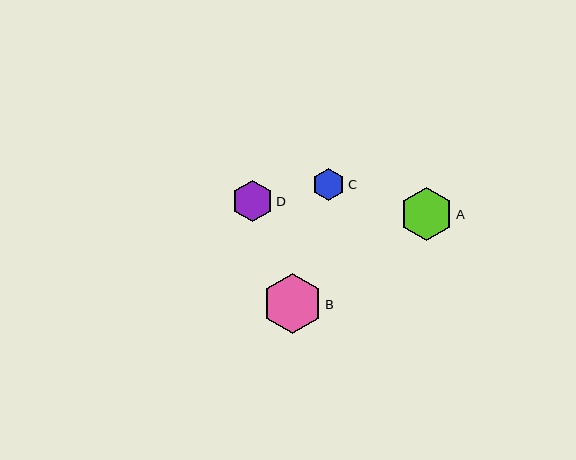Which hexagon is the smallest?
Hexagon C is the smallest with a size of approximately 32 pixels.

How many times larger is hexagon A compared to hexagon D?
Hexagon A is approximately 1.3 times the size of hexagon D.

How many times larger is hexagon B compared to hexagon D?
Hexagon B is approximately 1.5 times the size of hexagon D.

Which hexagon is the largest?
Hexagon B is the largest with a size of approximately 60 pixels.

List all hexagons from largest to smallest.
From largest to smallest: B, A, D, C.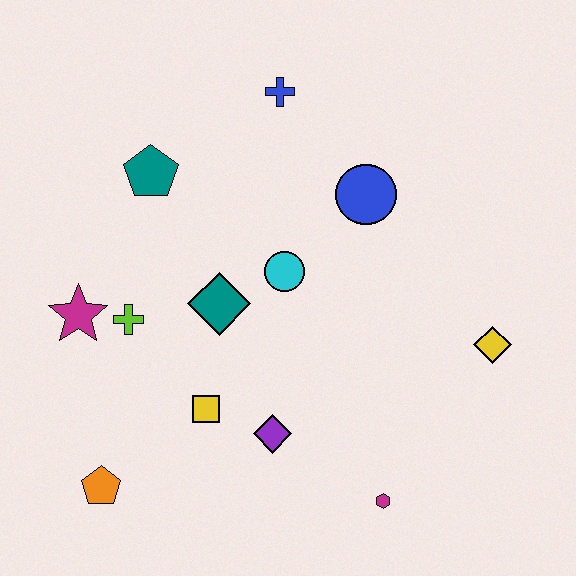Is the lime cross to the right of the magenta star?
Yes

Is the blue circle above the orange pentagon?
Yes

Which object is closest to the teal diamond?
The cyan circle is closest to the teal diamond.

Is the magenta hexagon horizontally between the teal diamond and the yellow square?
No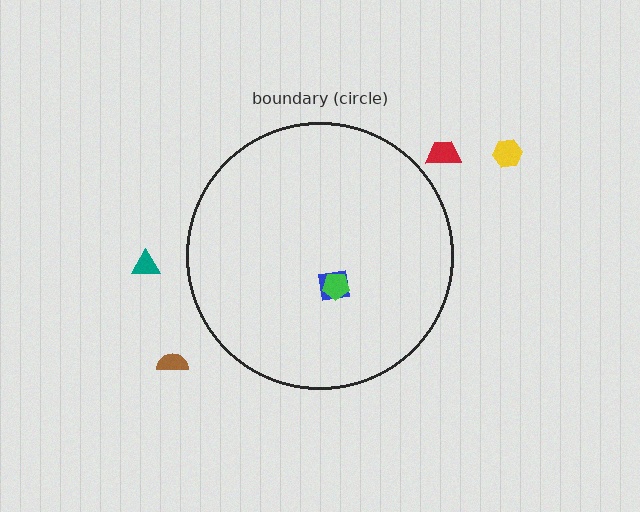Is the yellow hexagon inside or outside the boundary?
Outside.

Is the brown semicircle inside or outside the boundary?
Outside.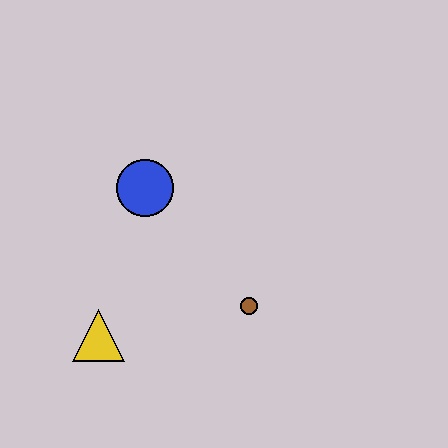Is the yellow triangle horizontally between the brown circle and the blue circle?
No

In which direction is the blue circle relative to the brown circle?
The blue circle is above the brown circle.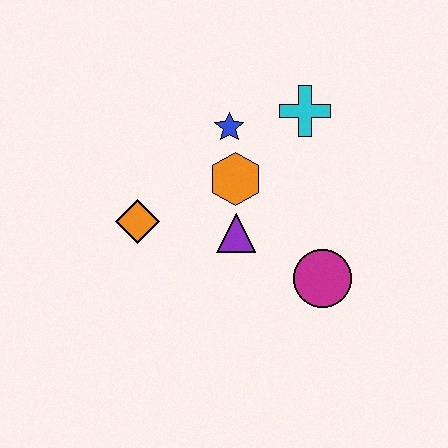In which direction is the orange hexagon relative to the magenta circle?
The orange hexagon is above the magenta circle.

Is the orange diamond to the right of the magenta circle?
No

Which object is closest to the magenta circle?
The purple triangle is closest to the magenta circle.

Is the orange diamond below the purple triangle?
No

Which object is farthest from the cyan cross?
The orange diamond is farthest from the cyan cross.